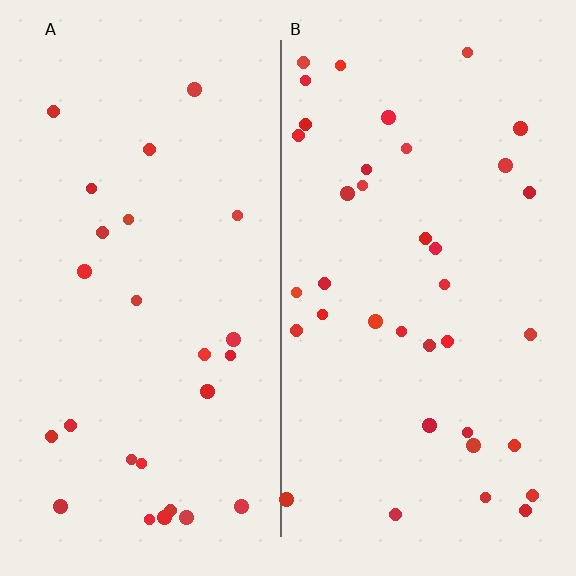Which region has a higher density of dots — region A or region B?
B (the right).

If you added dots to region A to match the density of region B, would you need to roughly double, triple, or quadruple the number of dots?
Approximately double.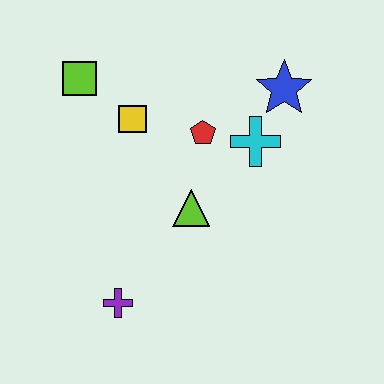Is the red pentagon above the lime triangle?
Yes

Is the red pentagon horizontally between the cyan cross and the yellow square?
Yes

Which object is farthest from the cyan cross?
The purple cross is farthest from the cyan cross.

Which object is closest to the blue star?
The cyan cross is closest to the blue star.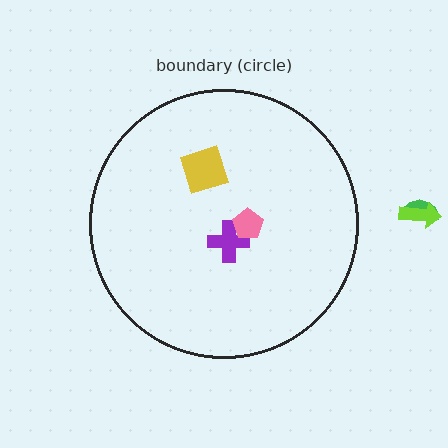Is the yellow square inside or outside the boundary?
Inside.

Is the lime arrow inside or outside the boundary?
Outside.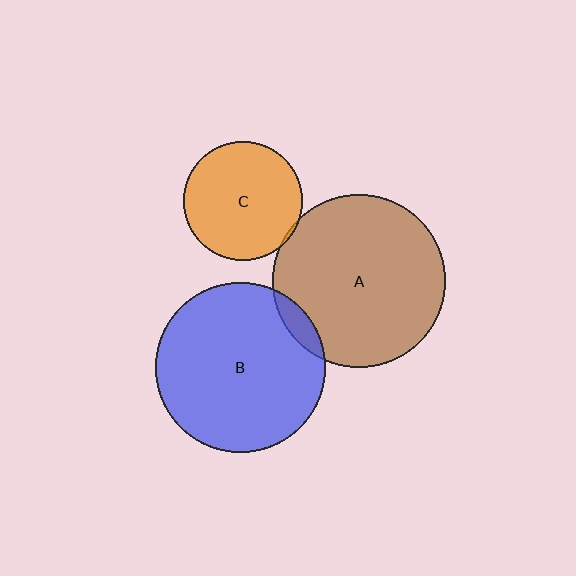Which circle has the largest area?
Circle A (brown).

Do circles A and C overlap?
Yes.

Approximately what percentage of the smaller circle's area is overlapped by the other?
Approximately 5%.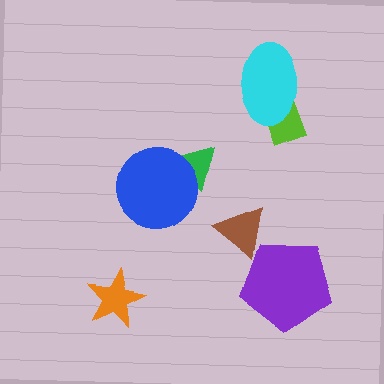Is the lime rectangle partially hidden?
Yes, it is partially covered by another shape.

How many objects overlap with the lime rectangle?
1 object overlaps with the lime rectangle.